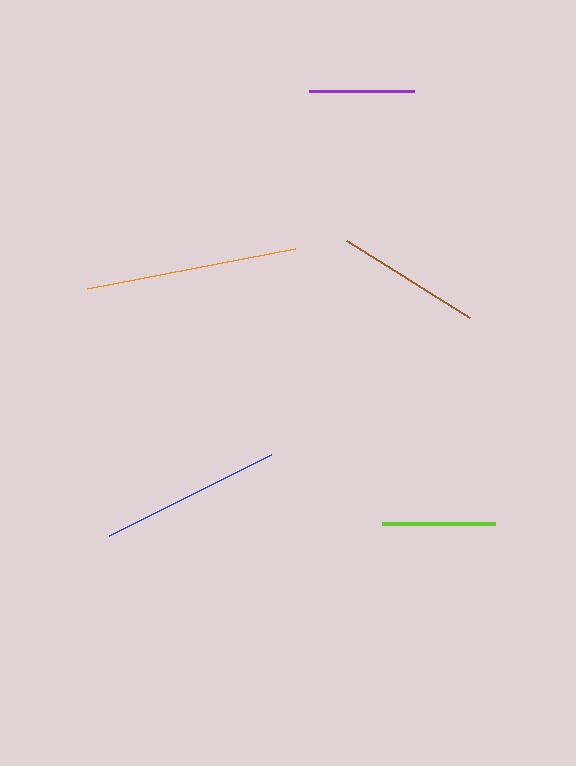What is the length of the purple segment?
The purple segment is approximately 106 pixels long.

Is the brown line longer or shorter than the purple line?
The brown line is longer than the purple line.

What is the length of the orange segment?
The orange segment is approximately 211 pixels long.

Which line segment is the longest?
The orange line is the longest at approximately 211 pixels.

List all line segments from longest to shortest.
From longest to shortest: orange, blue, brown, lime, purple.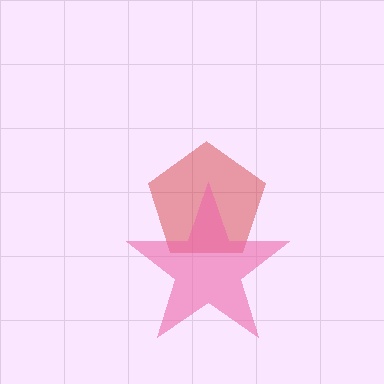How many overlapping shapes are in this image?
There are 2 overlapping shapes in the image.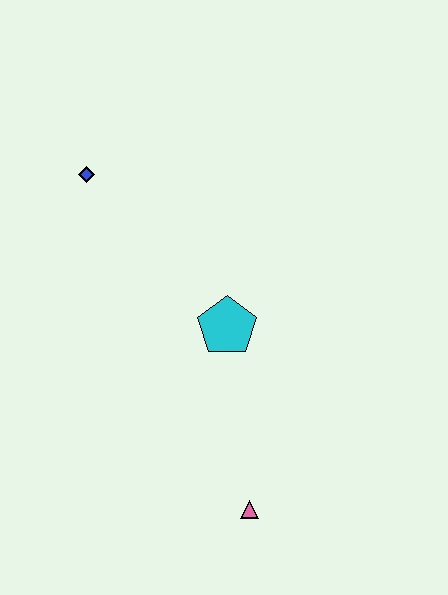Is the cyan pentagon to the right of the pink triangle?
No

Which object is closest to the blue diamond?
The cyan pentagon is closest to the blue diamond.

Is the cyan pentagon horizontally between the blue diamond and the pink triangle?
Yes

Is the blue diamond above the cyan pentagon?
Yes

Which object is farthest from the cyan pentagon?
The blue diamond is farthest from the cyan pentagon.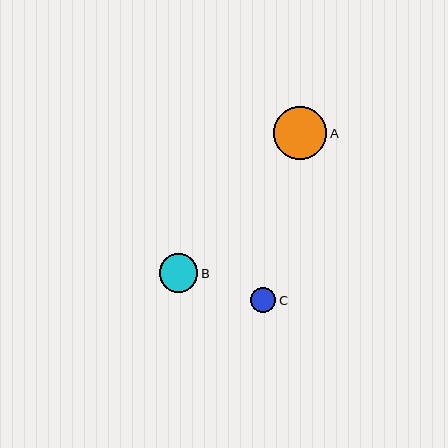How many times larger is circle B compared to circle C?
Circle B is approximately 1.5 times the size of circle C.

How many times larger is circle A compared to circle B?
Circle A is approximately 1.4 times the size of circle B.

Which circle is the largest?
Circle A is the largest with a size of approximately 53 pixels.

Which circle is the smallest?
Circle C is the smallest with a size of approximately 25 pixels.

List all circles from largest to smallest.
From largest to smallest: A, B, C.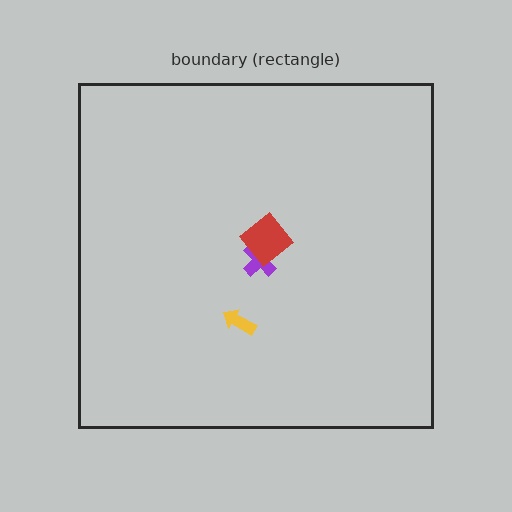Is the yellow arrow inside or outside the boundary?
Inside.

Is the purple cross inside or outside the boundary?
Inside.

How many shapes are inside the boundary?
3 inside, 0 outside.